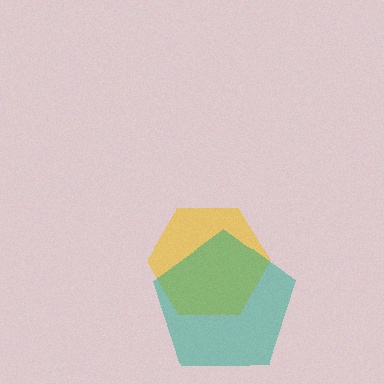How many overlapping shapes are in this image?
There are 2 overlapping shapes in the image.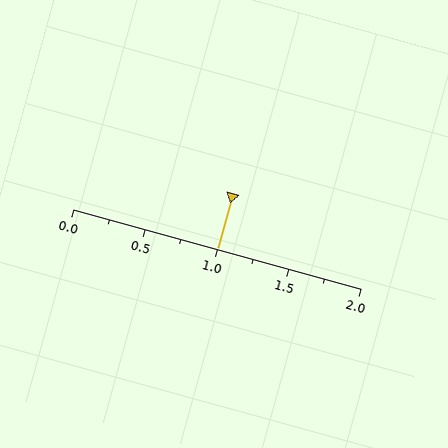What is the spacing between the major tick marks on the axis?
The major ticks are spaced 0.5 apart.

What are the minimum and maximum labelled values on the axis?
The axis runs from 0.0 to 2.0.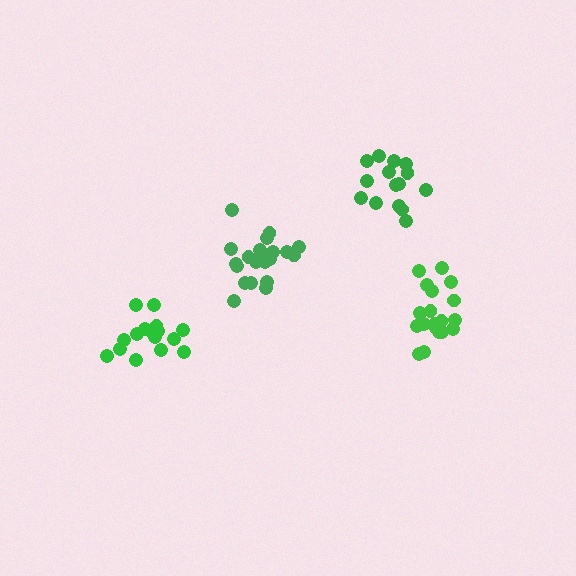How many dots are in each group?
Group 1: 15 dots, Group 2: 20 dots, Group 3: 21 dots, Group 4: 17 dots (73 total).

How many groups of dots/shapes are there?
There are 4 groups.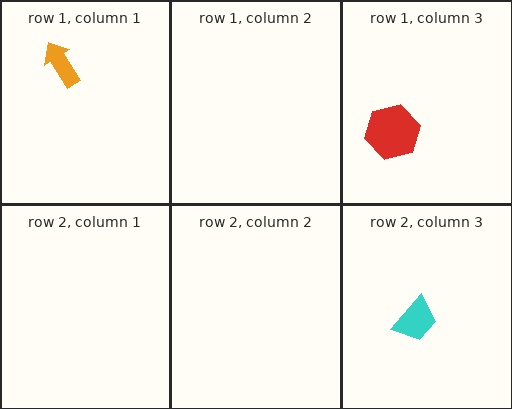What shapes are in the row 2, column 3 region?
The cyan trapezoid.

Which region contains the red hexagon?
The row 1, column 3 region.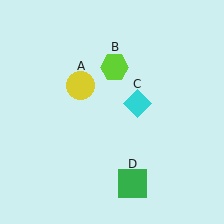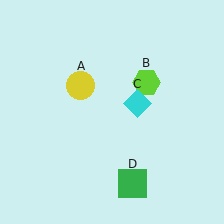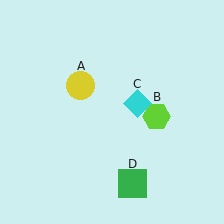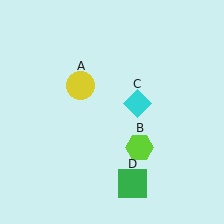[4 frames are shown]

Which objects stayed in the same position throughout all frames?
Yellow circle (object A) and cyan diamond (object C) and green square (object D) remained stationary.